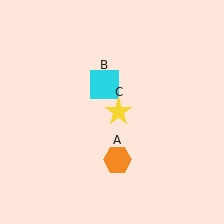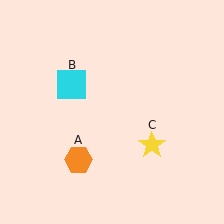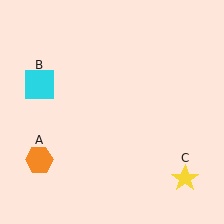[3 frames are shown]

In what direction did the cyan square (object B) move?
The cyan square (object B) moved left.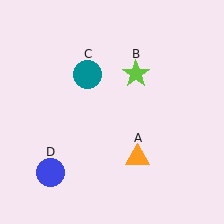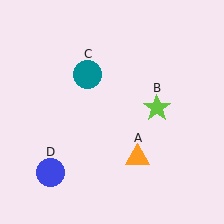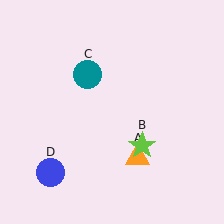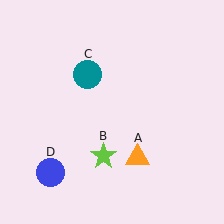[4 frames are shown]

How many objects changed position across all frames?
1 object changed position: lime star (object B).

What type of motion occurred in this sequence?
The lime star (object B) rotated clockwise around the center of the scene.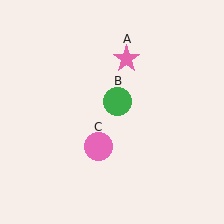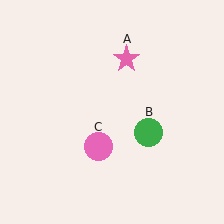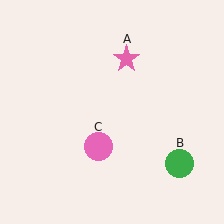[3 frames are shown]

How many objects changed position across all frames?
1 object changed position: green circle (object B).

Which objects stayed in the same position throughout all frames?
Pink star (object A) and pink circle (object C) remained stationary.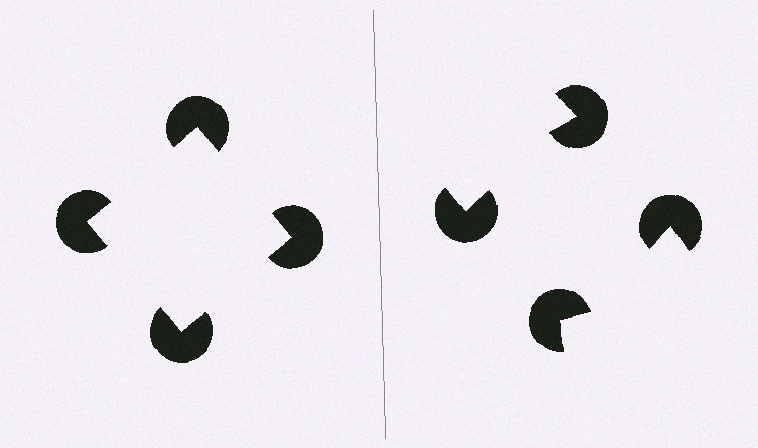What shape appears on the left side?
An illusory square.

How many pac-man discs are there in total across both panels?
8 — 4 on each side.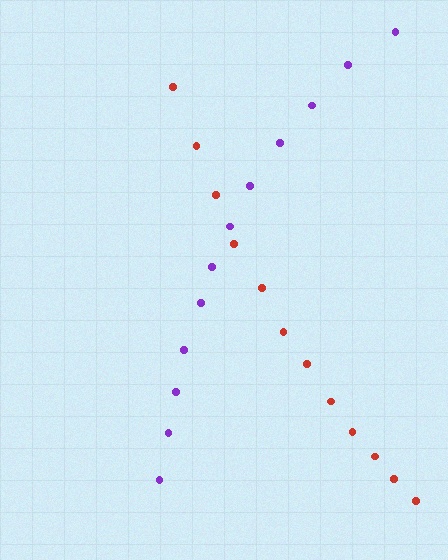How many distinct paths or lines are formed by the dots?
There are 2 distinct paths.